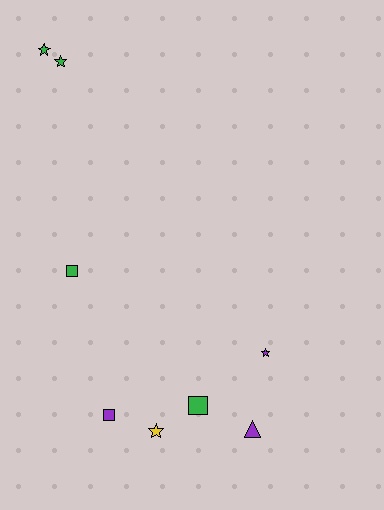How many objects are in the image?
There are 8 objects.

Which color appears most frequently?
Green, with 4 objects.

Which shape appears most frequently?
Star, with 4 objects.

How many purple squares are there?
There is 1 purple square.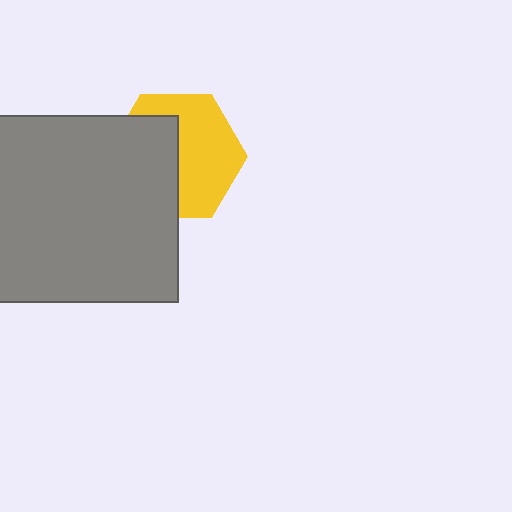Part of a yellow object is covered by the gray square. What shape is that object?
It is a hexagon.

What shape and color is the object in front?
The object in front is a gray square.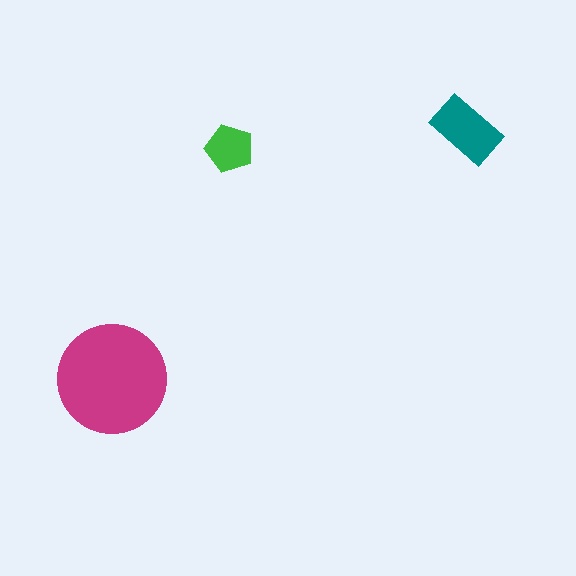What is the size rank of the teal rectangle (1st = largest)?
2nd.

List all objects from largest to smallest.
The magenta circle, the teal rectangle, the green pentagon.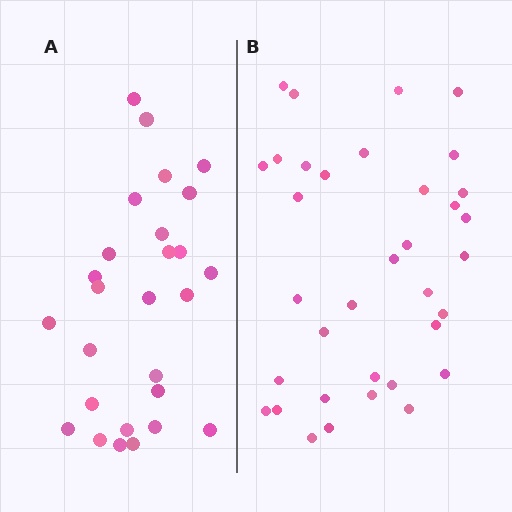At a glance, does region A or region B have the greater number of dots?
Region B (the right region) has more dots.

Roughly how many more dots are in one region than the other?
Region B has roughly 8 or so more dots than region A.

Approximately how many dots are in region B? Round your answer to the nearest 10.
About 40 dots. (The exact count is 35, which rounds to 40.)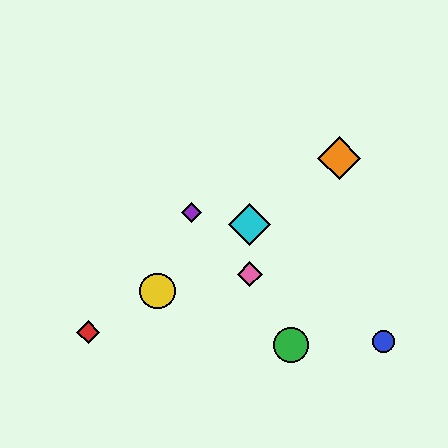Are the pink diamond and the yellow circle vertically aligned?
No, the pink diamond is at x≈250 and the yellow circle is at x≈157.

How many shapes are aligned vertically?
2 shapes (the cyan diamond, the pink diamond) are aligned vertically.